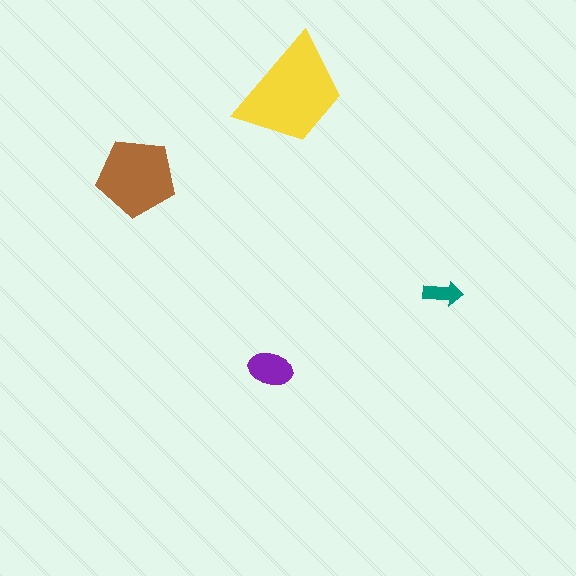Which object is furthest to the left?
The brown pentagon is leftmost.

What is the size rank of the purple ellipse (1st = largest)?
3rd.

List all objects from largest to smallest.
The yellow trapezoid, the brown pentagon, the purple ellipse, the teal arrow.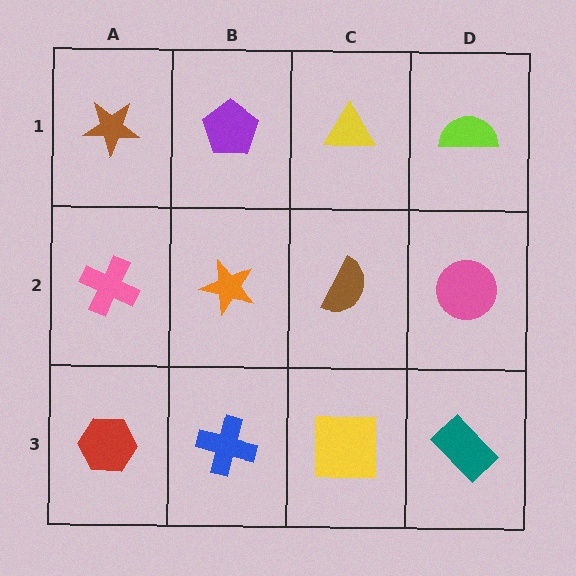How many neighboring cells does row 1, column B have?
3.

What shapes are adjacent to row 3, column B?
An orange star (row 2, column B), a red hexagon (row 3, column A), a yellow square (row 3, column C).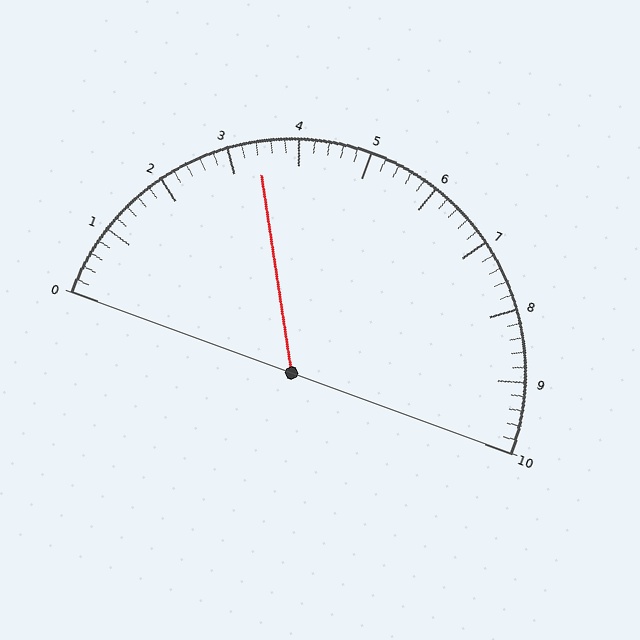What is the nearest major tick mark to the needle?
The nearest major tick mark is 3.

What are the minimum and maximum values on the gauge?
The gauge ranges from 0 to 10.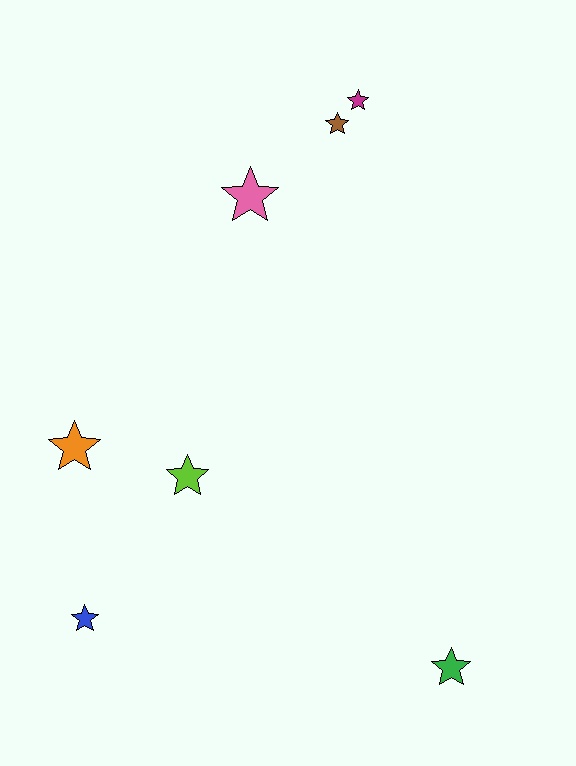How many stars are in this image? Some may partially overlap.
There are 7 stars.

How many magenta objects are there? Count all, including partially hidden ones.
There is 1 magenta object.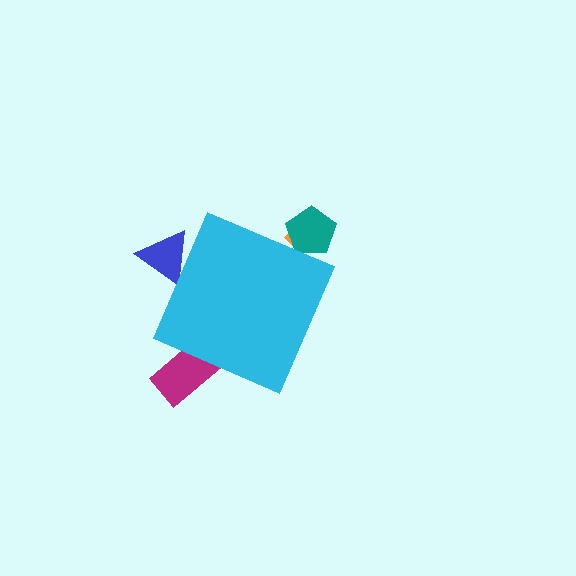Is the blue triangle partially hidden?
Yes, the blue triangle is partially hidden behind the cyan diamond.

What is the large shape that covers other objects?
A cyan diamond.